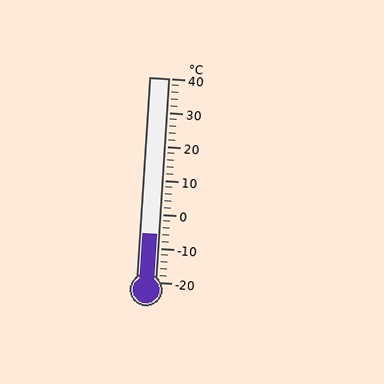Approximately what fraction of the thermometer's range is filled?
The thermometer is filled to approximately 25% of its range.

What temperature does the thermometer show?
The thermometer shows approximately -6°C.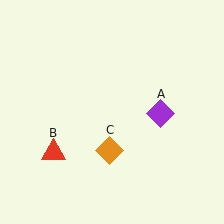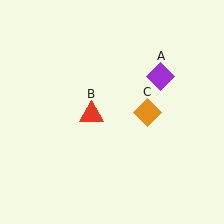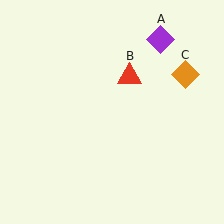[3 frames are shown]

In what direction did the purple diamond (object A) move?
The purple diamond (object A) moved up.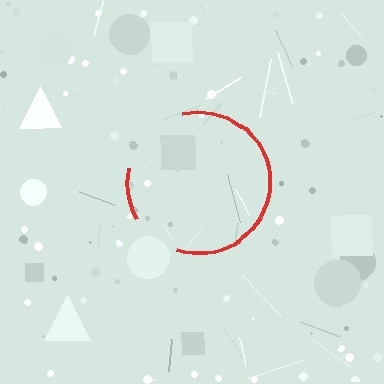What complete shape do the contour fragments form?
The contour fragments form a circle.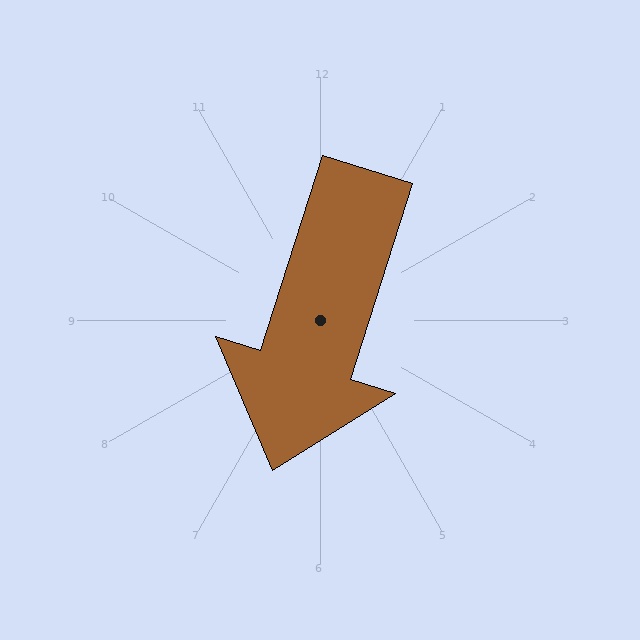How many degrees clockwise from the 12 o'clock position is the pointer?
Approximately 198 degrees.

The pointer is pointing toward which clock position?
Roughly 7 o'clock.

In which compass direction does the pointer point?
South.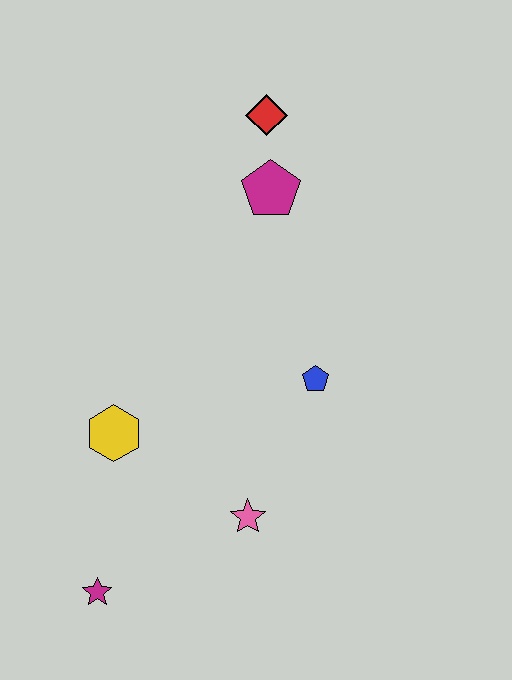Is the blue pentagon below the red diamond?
Yes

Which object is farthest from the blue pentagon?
The magenta star is farthest from the blue pentagon.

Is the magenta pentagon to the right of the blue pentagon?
No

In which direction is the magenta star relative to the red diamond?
The magenta star is below the red diamond.